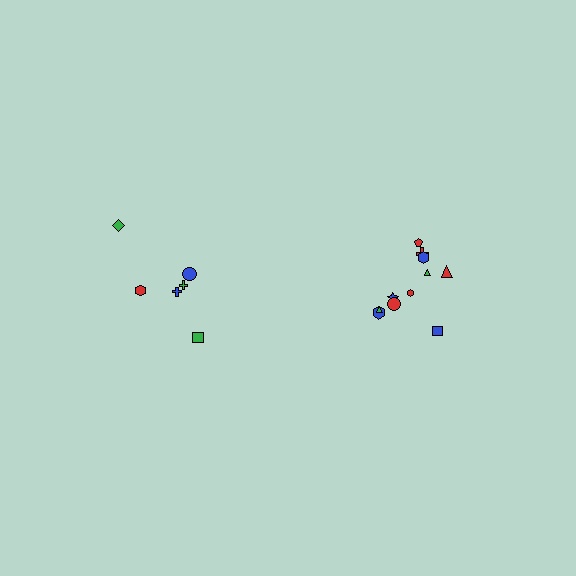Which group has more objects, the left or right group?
The right group.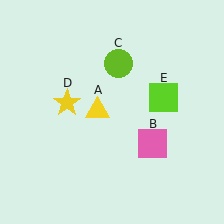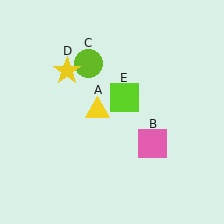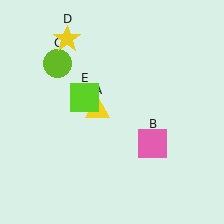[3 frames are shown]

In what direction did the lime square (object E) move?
The lime square (object E) moved left.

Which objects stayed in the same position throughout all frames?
Yellow triangle (object A) and pink square (object B) remained stationary.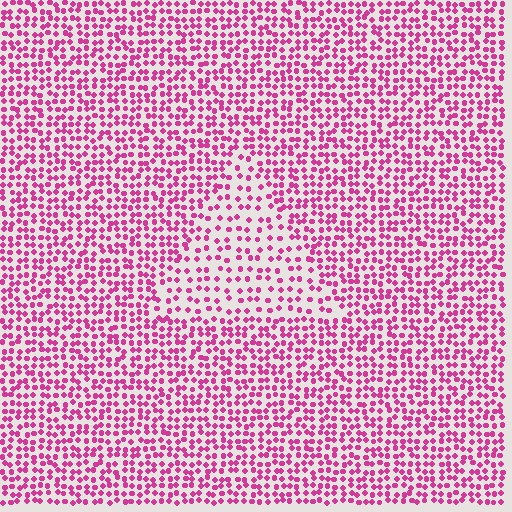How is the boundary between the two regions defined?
The boundary is defined by a change in element density (approximately 1.8x ratio). All elements are the same color, size, and shape.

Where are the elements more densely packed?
The elements are more densely packed outside the triangle boundary.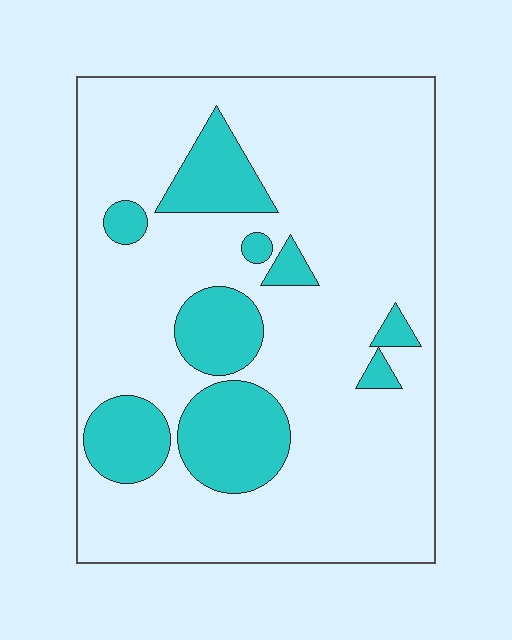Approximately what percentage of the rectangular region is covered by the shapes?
Approximately 20%.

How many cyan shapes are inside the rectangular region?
9.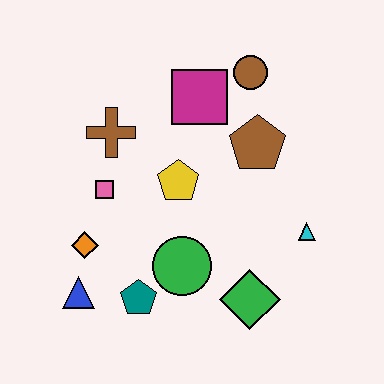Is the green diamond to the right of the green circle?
Yes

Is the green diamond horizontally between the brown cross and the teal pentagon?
No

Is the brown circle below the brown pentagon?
No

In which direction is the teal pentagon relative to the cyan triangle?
The teal pentagon is to the left of the cyan triangle.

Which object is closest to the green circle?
The teal pentagon is closest to the green circle.